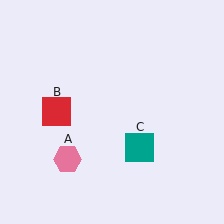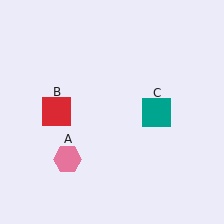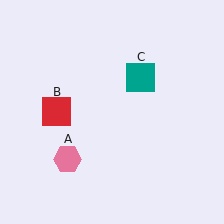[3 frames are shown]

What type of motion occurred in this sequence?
The teal square (object C) rotated counterclockwise around the center of the scene.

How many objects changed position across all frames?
1 object changed position: teal square (object C).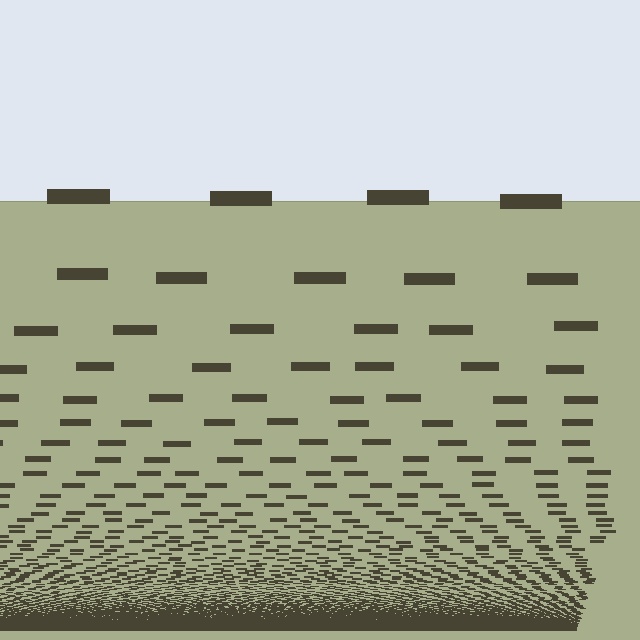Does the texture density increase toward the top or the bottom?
Density increases toward the bottom.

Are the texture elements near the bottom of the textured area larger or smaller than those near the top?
Smaller. The gradient is inverted — elements near the bottom are smaller and denser.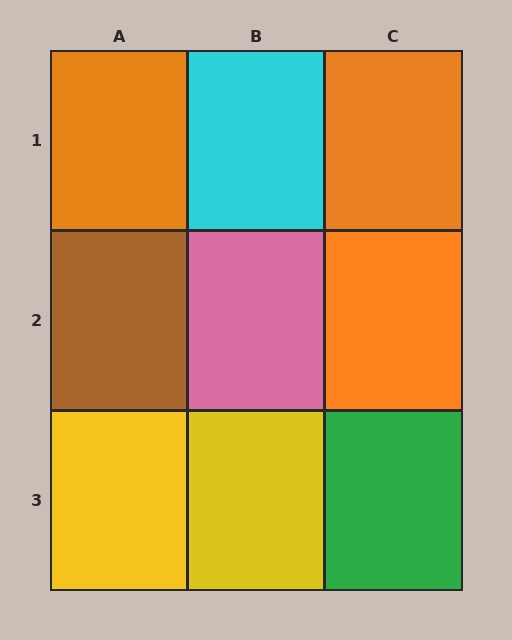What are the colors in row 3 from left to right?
Yellow, yellow, green.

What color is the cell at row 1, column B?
Cyan.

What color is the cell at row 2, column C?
Orange.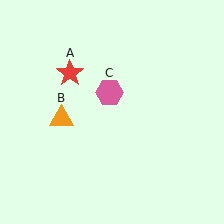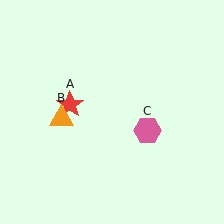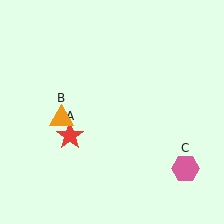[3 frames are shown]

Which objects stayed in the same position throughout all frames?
Orange triangle (object B) remained stationary.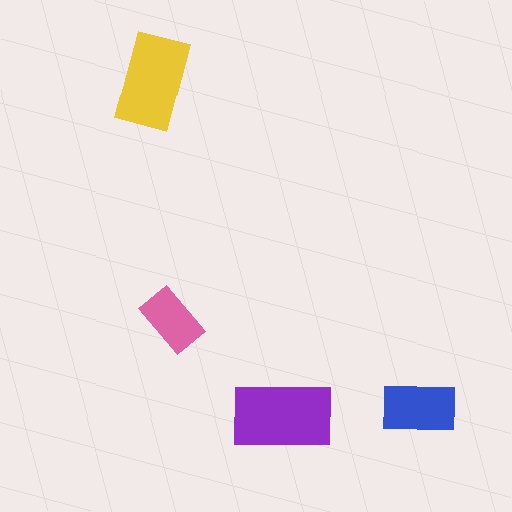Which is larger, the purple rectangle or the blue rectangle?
The purple one.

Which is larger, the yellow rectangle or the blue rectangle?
The yellow one.